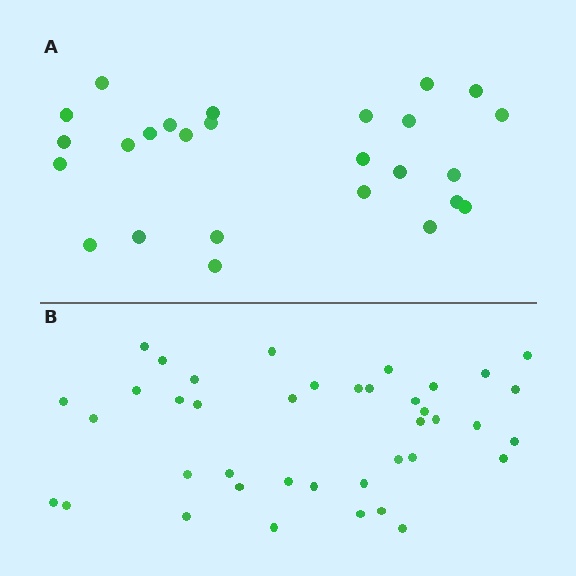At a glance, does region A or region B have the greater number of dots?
Region B (the bottom region) has more dots.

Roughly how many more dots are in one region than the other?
Region B has approximately 15 more dots than region A.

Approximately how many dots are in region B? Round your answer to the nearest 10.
About 40 dots.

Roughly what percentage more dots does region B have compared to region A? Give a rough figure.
About 55% more.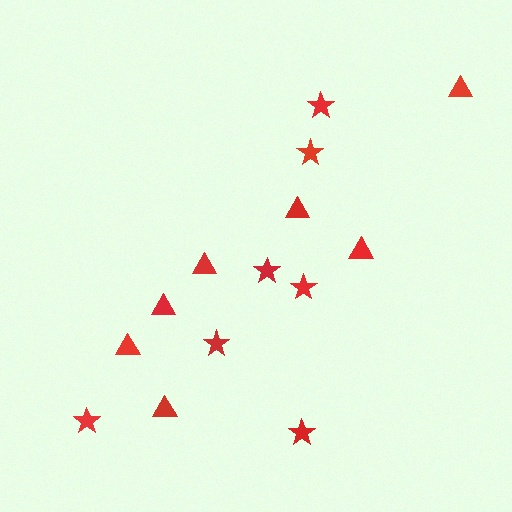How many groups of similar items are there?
There are 2 groups: one group of triangles (7) and one group of stars (7).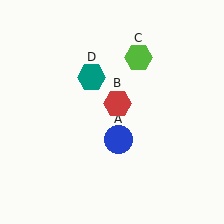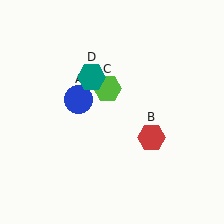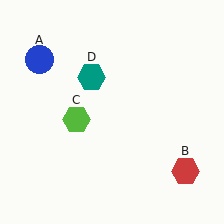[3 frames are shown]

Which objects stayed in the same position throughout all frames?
Teal hexagon (object D) remained stationary.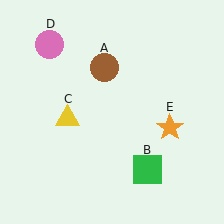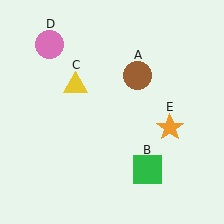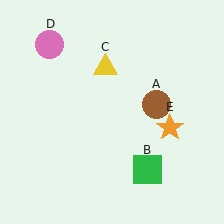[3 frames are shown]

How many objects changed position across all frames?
2 objects changed position: brown circle (object A), yellow triangle (object C).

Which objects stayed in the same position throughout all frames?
Green square (object B) and pink circle (object D) and orange star (object E) remained stationary.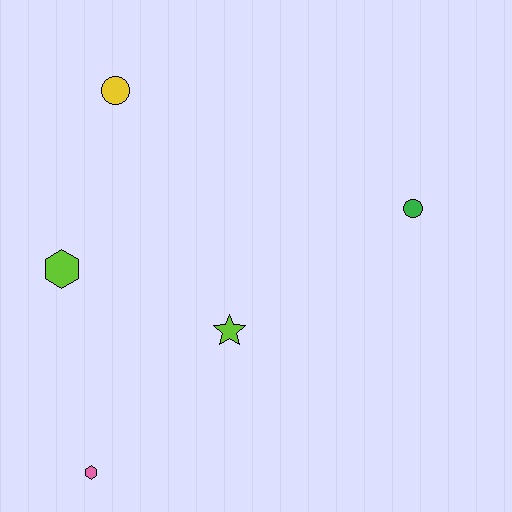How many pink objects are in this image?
There is 1 pink object.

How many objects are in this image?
There are 5 objects.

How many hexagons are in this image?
There are 2 hexagons.